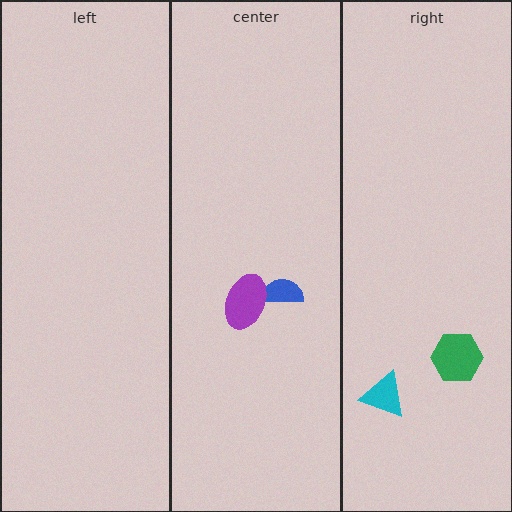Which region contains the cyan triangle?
The right region.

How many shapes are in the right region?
2.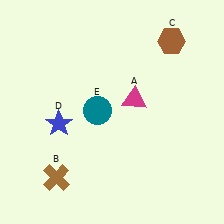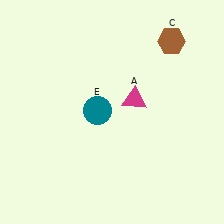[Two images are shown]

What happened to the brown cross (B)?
The brown cross (B) was removed in Image 2. It was in the bottom-left area of Image 1.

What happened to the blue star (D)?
The blue star (D) was removed in Image 2. It was in the bottom-left area of Image 1.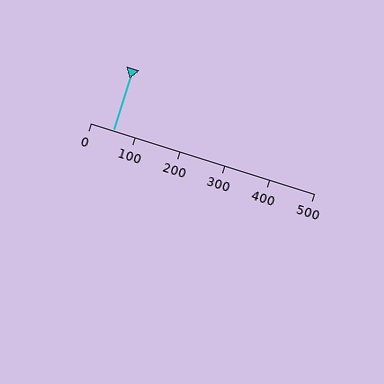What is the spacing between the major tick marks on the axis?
The major ticks are spaced 100 apart.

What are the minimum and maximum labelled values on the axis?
The axis runs from 0 to 500.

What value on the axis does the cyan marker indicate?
The marker indicates approximately 50.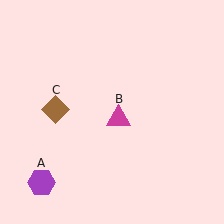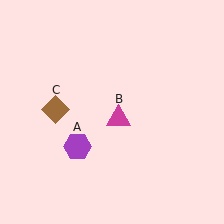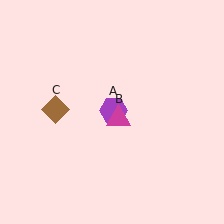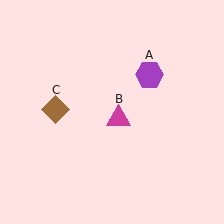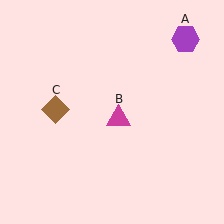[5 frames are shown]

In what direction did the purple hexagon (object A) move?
The purple hexagon (object A) moved up and to the right.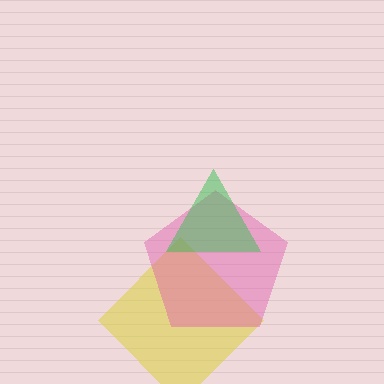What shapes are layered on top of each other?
The layered shapes are: a yellow diamond, a pink pentagon, a green triangle.